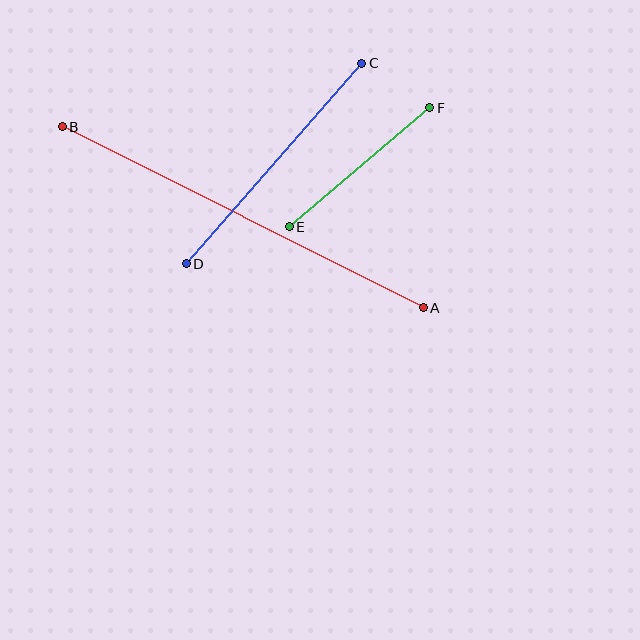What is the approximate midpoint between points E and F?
The midpoint is at approximately (359, 167) pixels.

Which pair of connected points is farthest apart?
Points A and B are farthest apart.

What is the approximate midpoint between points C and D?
The midpoint is at approximately (274, 163) pixels.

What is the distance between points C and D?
The distance is approximately 267 pixels.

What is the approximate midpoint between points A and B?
The midpoint is at approximately (243, 217) pixels.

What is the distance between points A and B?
The distance is approximately 404 pixels.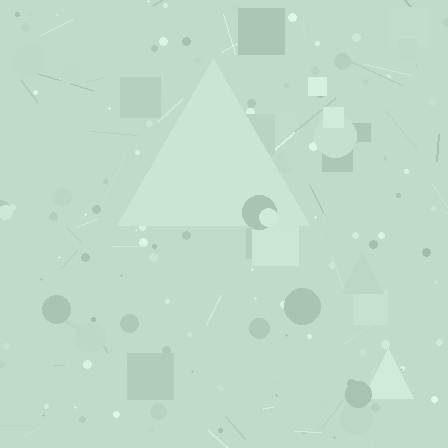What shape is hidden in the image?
A triangle is hidden in the image.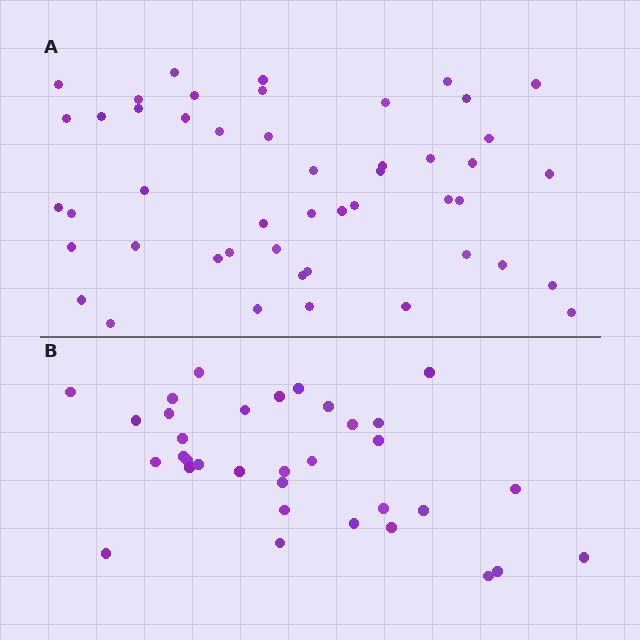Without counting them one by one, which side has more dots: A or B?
Region A (the top region) has more dots.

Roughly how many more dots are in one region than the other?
Region A has approximately 15 more dots than region B.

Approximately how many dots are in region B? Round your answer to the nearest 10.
About 30 dots. (The exact count is 34, which rounds to 30.)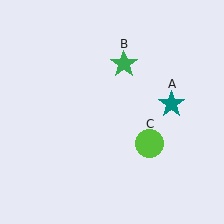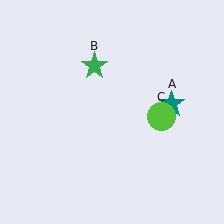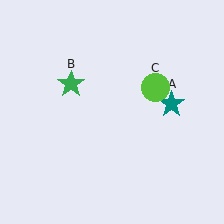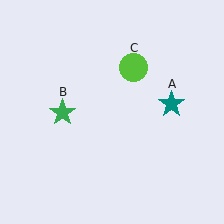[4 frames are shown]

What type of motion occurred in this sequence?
The green star (object B), lime circle (object C) rotated counterclockwise around the center of the scene.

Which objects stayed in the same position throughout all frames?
Teal star (object A) remained stationary.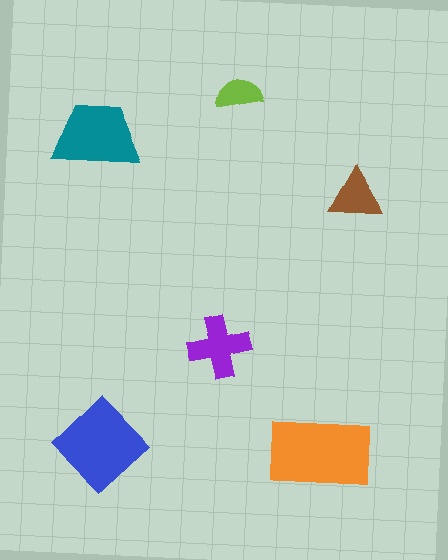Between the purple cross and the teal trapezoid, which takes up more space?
The teal trapezoid.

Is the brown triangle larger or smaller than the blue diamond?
Smaller.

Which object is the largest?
The orange rectangle.